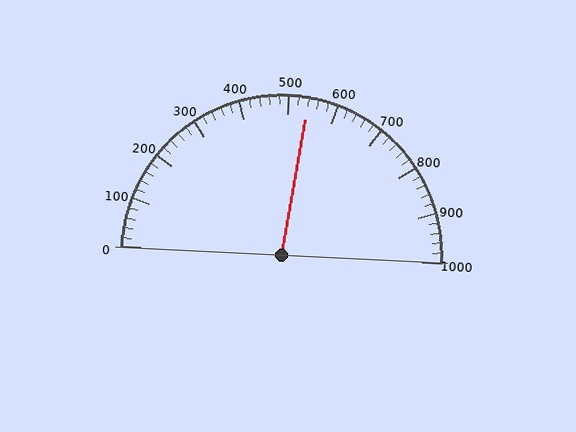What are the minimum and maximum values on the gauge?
The gauge ranges from 0 to 1000.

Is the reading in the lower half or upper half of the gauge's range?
The reading is in the upper half of the range (0 to 1000).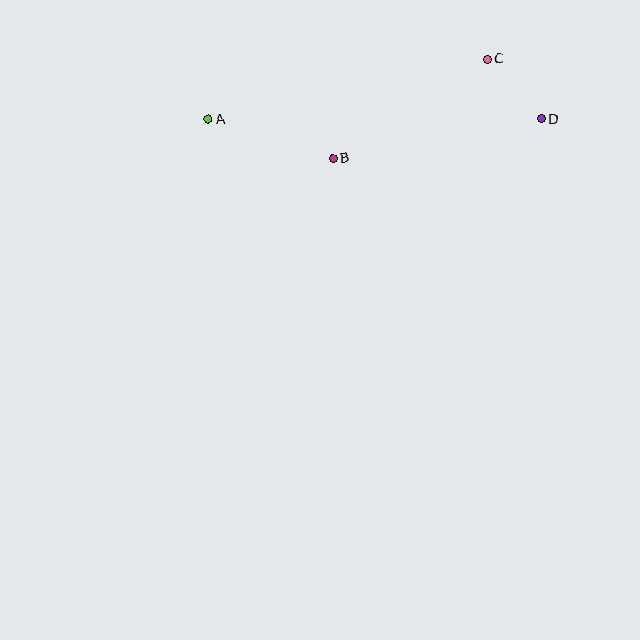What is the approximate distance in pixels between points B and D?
The distance between B and D is approximately 212 pixels.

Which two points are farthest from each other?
Points A and D are farthest from each other.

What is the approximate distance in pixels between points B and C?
The distance between B and C is approximately 184 pixels.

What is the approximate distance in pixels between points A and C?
The distance between A and C is approximately 285 pixels.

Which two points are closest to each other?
Points C and D are closest to each other.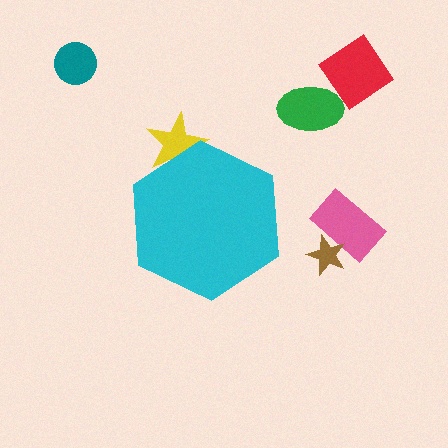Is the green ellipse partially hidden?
No, the green ellipse is fully visible.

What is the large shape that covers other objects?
A cyan hexagon.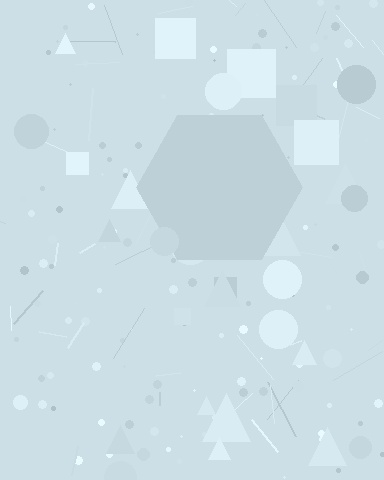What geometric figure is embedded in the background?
A hexagon is embedded in the background.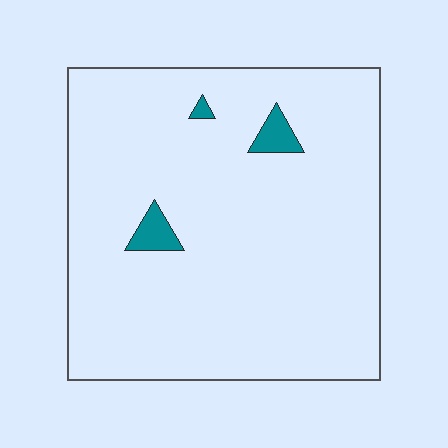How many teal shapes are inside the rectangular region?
3.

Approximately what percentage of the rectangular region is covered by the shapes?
Approximately 5%.